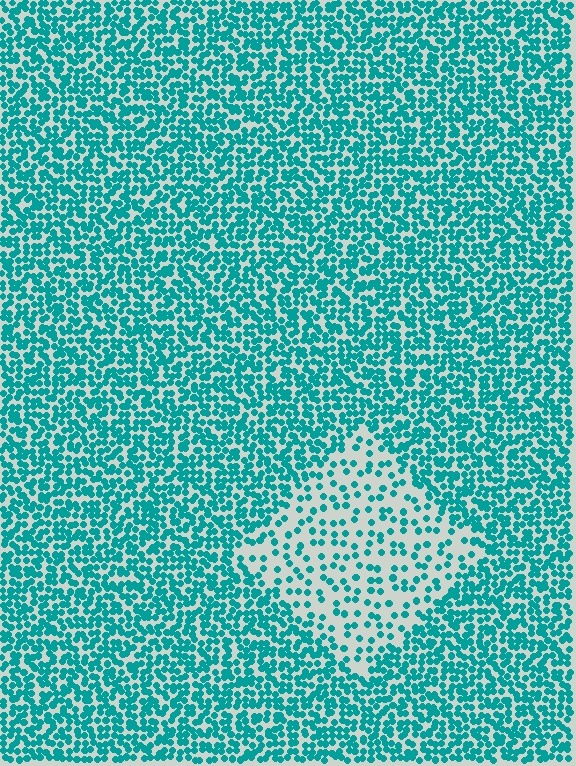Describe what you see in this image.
The image contains small teal elements arranged at two different densities. A diamond-shaped region is visible where the elements are less densely packed than the surrounding area.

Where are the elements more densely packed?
The elements are more densely packed outside the diamond boundary.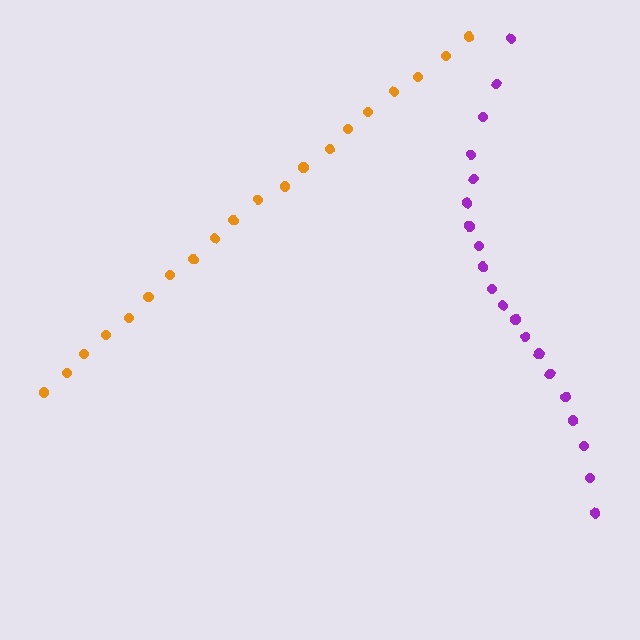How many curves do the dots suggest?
There are 2 distinct paths.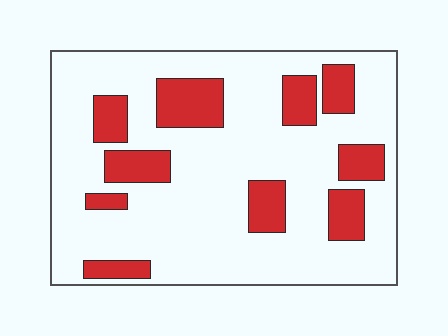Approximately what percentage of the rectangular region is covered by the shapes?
Approximately 20%.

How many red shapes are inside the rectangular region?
10.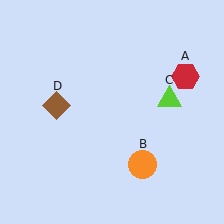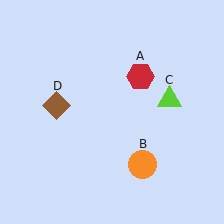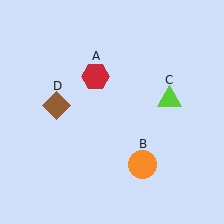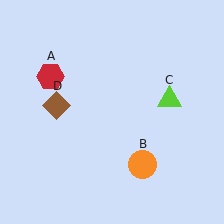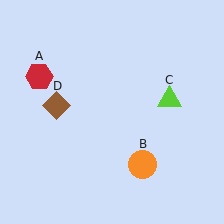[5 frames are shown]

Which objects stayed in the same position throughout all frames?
Orange circle (object B) and lime triangle (object C) and brown diamond (object D) remained stationary.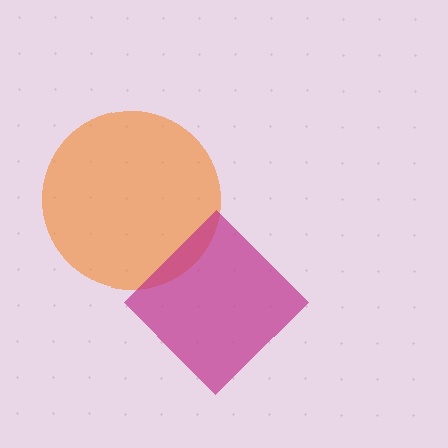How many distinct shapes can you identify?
There are 2 distinct shapes: an orange circle, a magenta diamond.